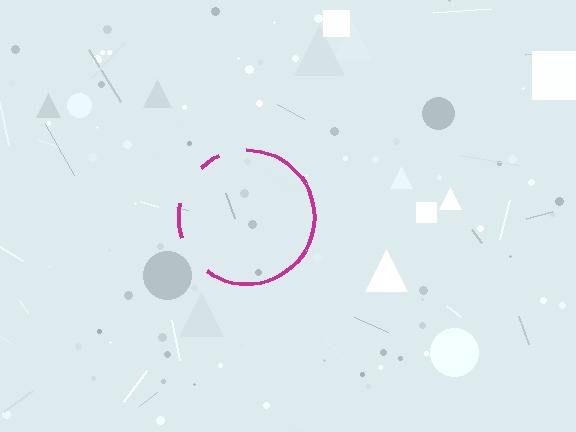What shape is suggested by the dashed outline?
The dashed outline suggests a circle.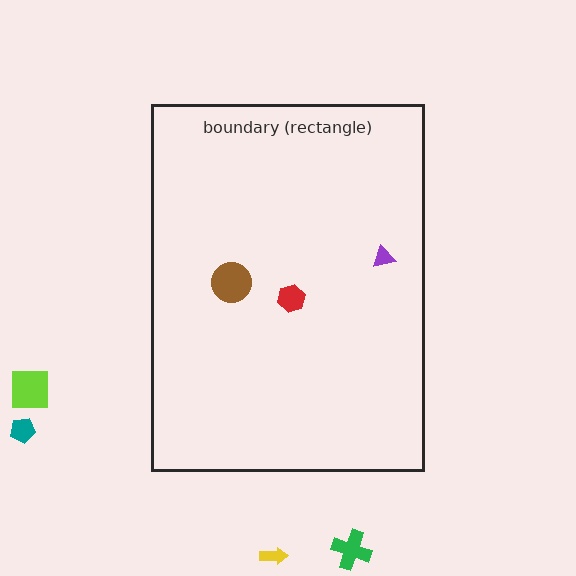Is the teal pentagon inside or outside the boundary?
Outside.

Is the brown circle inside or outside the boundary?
Inside.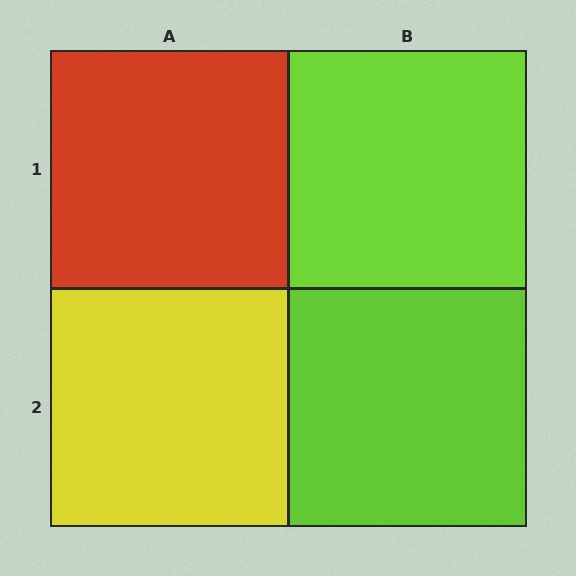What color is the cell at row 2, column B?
Lime.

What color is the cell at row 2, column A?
Yellow.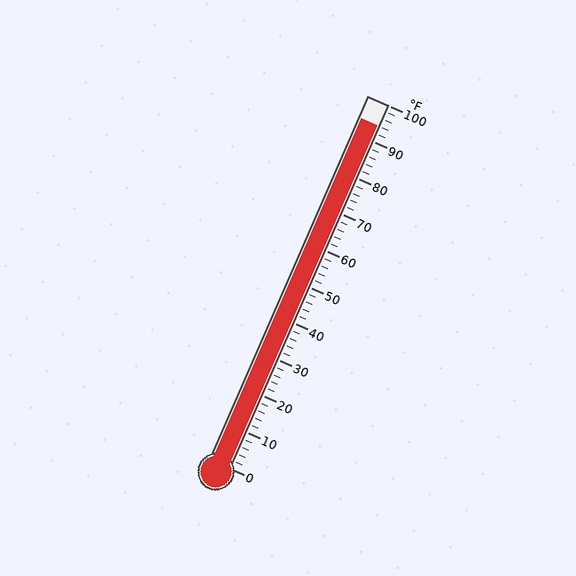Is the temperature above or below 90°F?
The temperature is above 90°F.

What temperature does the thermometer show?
The thermometer shows approximately 94°F.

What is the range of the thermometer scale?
The thermometer scale ranges from 0°F to 100°F.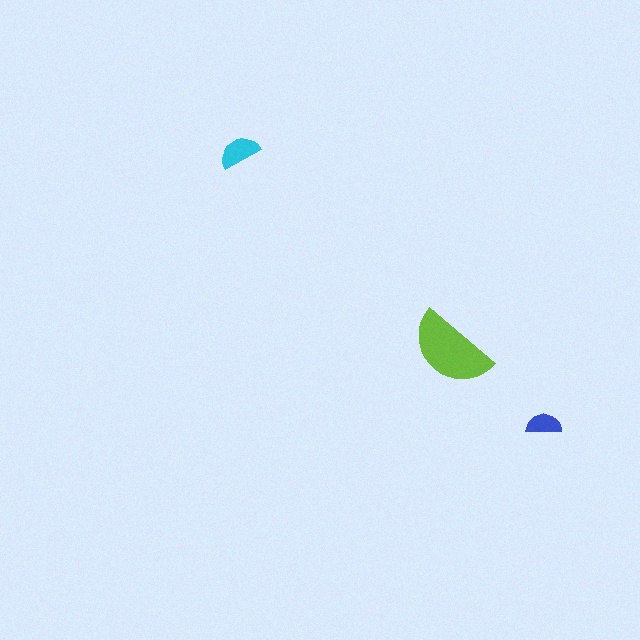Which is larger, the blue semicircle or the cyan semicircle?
The cyan one.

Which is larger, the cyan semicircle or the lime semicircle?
The lime one.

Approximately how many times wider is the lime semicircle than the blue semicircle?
About 2.5 times wider.